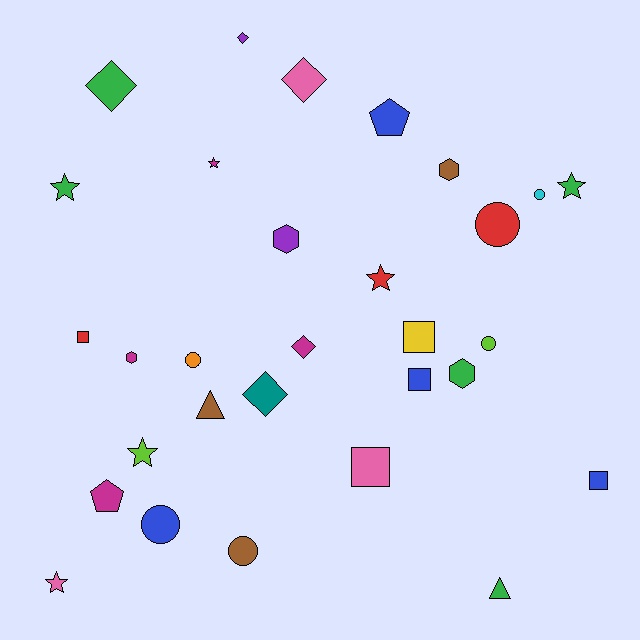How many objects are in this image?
There are 30 objects.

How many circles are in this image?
There are 6 circles.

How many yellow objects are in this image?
There is 1 yellow object.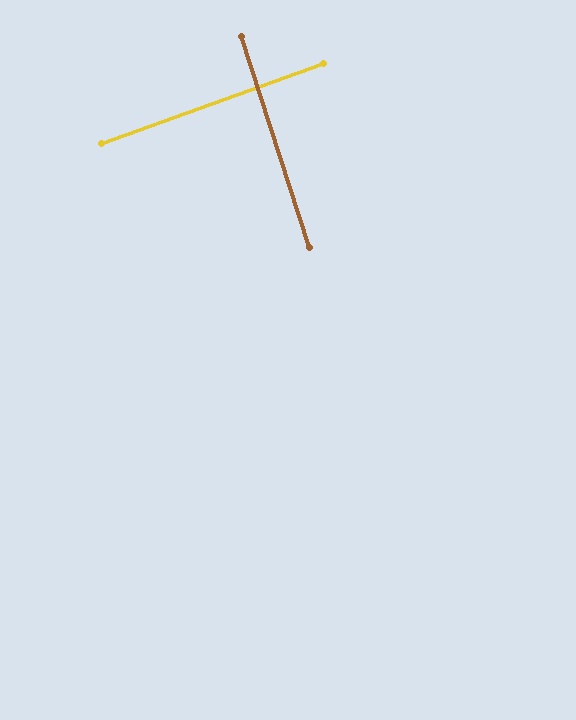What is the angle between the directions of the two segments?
Approximately 88 degrees.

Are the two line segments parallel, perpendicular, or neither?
Perpendicular — they meet at approximately 88°.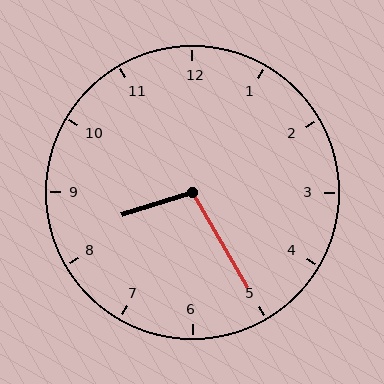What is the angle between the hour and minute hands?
Approximately 102 degrees.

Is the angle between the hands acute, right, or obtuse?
It is obtuse.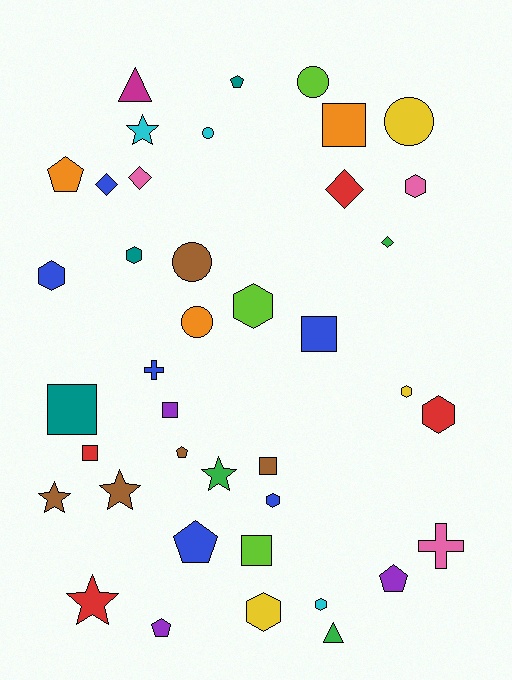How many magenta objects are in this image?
There is 1 magenta object.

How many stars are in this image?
There are 5 stars.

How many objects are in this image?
There are 40 objects.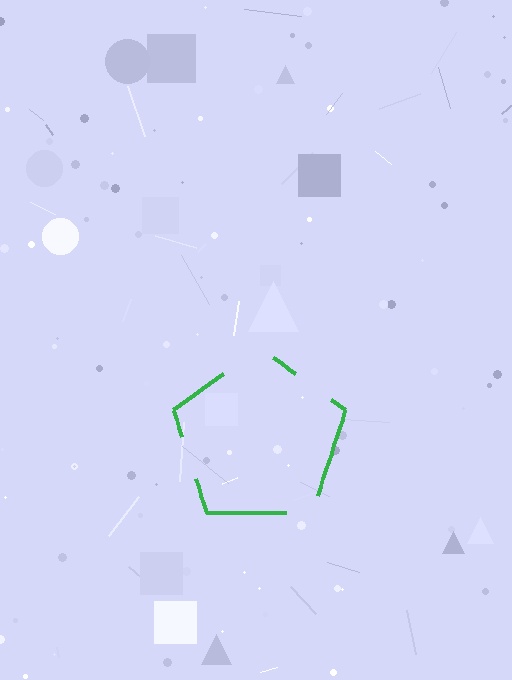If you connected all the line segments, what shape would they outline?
They would outline a pentagon.